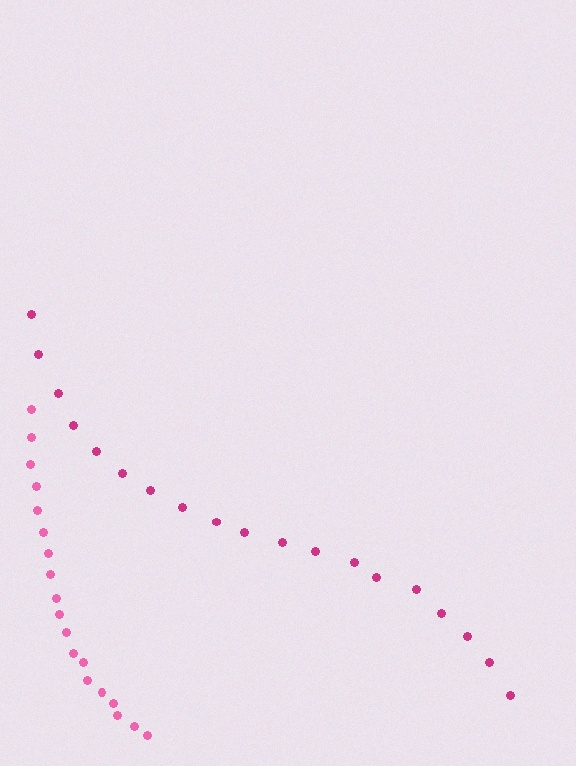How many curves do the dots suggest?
There are 2 distinct paths.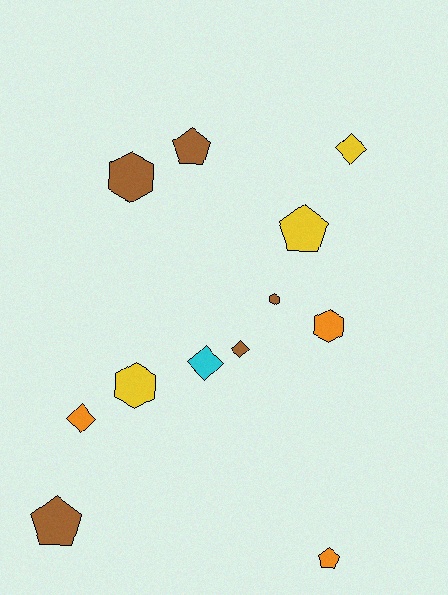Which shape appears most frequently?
Hexagon, with 4 objects.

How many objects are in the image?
There are 12 objects.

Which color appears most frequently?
Brown, with 5 objects.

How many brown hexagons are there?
There are 2 brown hexagons.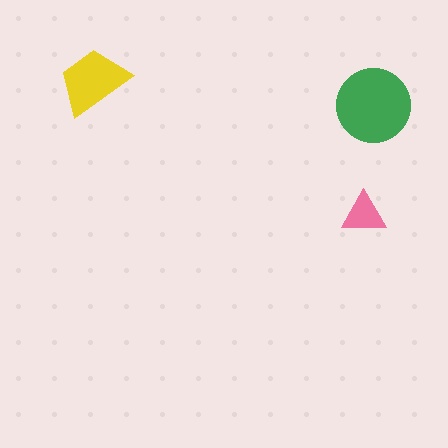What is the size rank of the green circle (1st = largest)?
1st.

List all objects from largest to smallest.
The green circle, the yellow trapezoid, the pink triangle.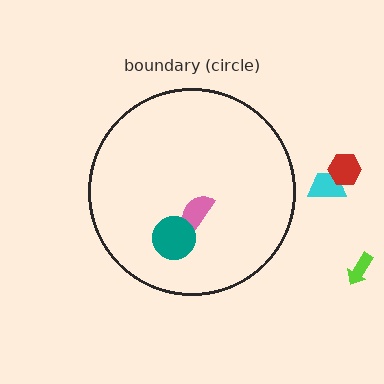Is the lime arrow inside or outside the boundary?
Outside.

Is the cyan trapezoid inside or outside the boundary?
Outside.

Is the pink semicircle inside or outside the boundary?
Inside.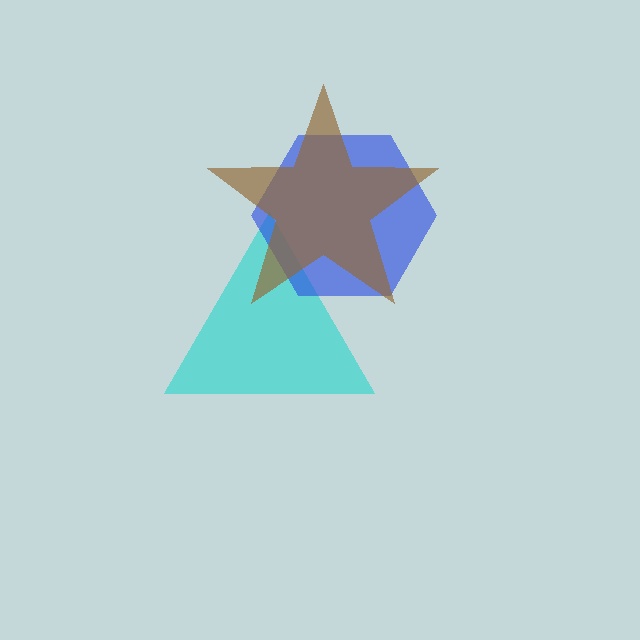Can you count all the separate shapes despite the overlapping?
Yes, there are 3 separate shapes.